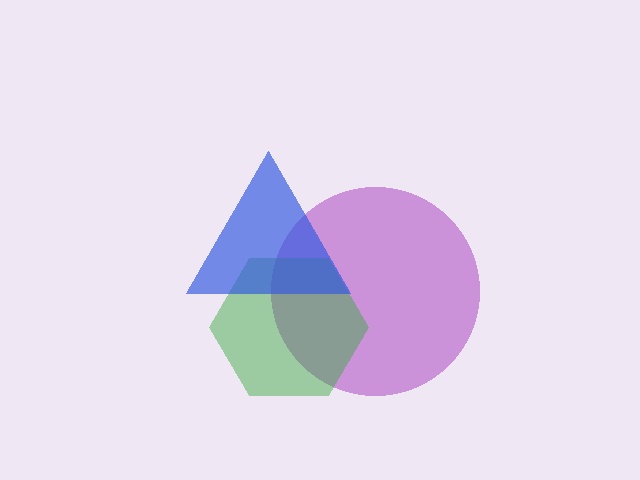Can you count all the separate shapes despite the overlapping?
Yes, there are 3 separate shapes.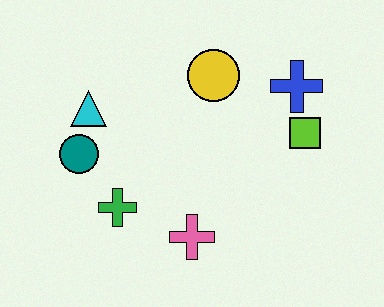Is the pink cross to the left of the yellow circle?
Yes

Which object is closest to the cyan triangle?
The teal circle is closest to the cyan triangle.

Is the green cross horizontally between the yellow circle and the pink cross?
No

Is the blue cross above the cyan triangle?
Yes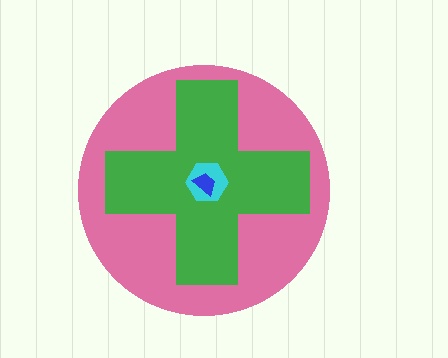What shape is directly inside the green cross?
The cyan hexagon.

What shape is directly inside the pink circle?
The green cross.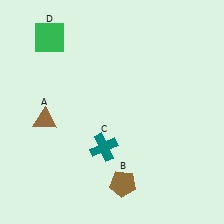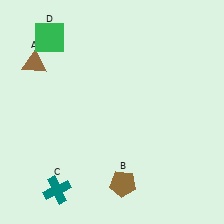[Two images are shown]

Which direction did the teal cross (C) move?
The teal cross (C) moved left.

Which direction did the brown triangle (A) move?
The brown triangle (A) moved up.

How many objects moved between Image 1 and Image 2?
2 objects moved between the two images.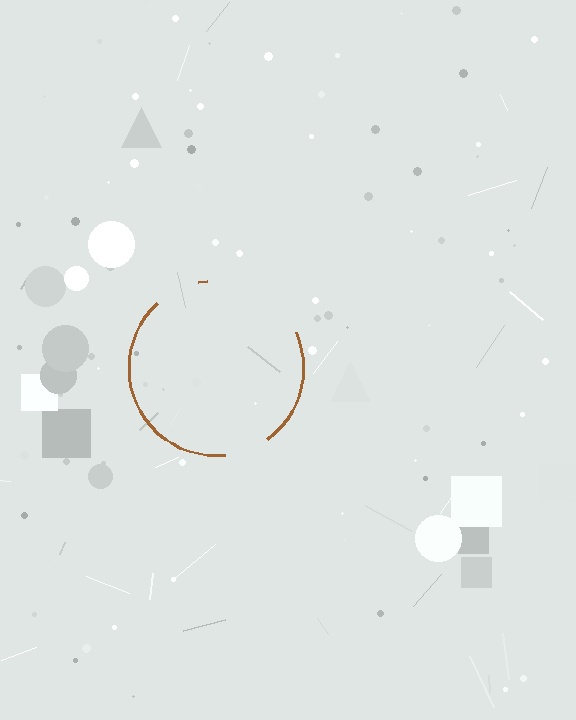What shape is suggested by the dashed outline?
The dashed outline suggests a circle.